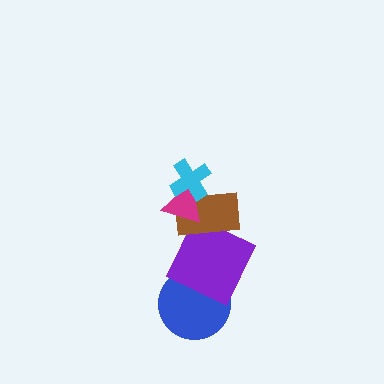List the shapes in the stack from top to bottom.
From top to bottom: the cyan cross, the magenta triangle, the brown rectangle, the purple square, the blue circle.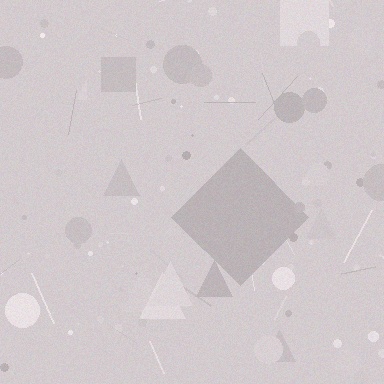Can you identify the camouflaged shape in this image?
The camouflaged shape is a diamond.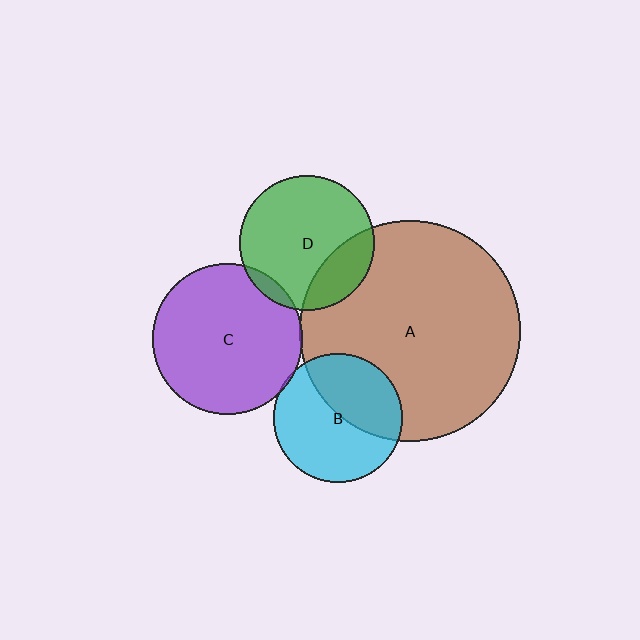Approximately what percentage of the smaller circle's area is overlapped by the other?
Approximately 5%.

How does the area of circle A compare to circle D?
Approximately 2.7 times.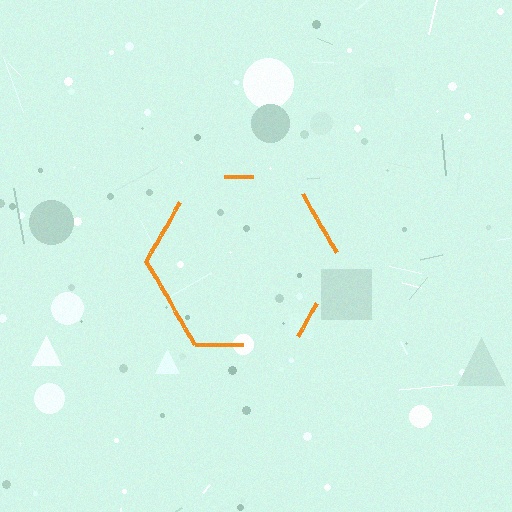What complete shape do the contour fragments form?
The contour fragments form a hexagon.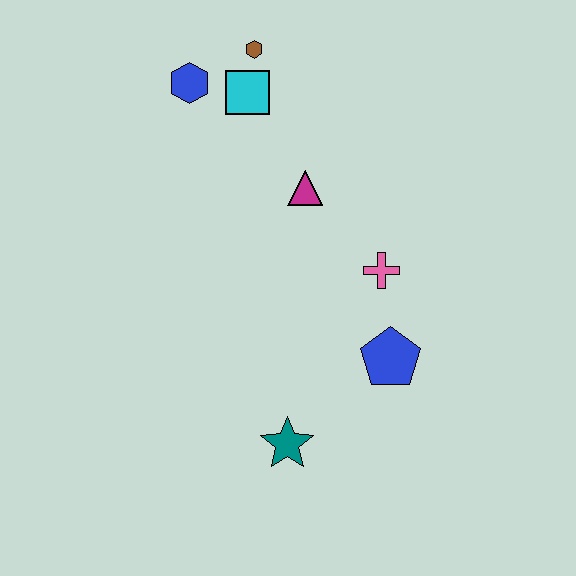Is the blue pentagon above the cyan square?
No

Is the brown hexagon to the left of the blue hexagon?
No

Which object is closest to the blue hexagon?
The cyan square is closest to the blue hexagon.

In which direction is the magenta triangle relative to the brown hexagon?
The magenta triangle is below the brown hexagon.